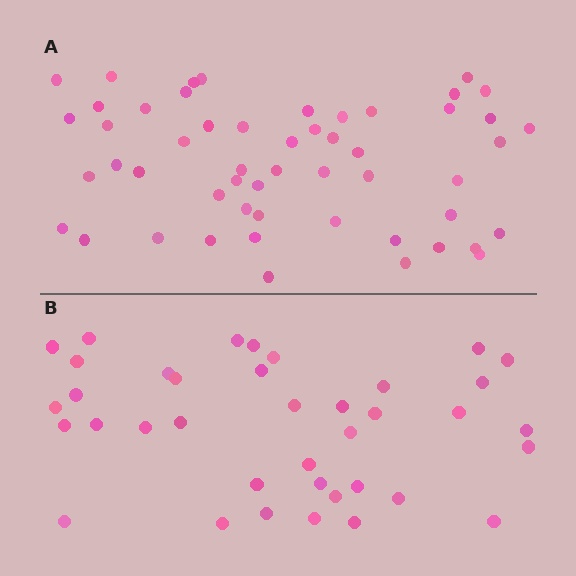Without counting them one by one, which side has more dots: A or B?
Region A (the top region) has more dots.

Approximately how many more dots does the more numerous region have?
Region A has approximately 15 more dots than region B.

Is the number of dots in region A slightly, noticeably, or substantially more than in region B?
Region A has noticeably more, but not dramatically so. The ratio is roughly 1.4 to 1.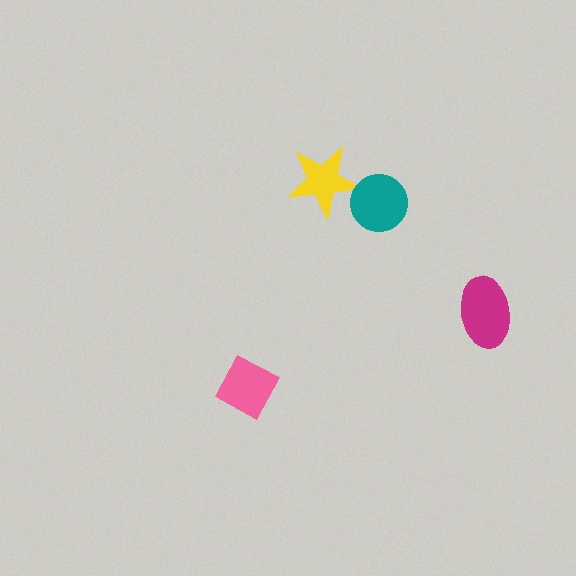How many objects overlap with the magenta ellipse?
0 objects overlap with the magenta ellipse.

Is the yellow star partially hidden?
Yes, it is partially covered by another shape.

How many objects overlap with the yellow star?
1 object overlaps with the yellow star.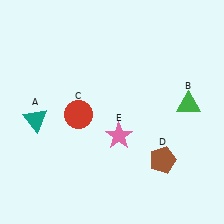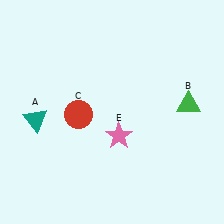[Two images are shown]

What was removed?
The brown pentagon (D) was removed in Image 2.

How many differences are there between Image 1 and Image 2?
There is 1 difference between the two images.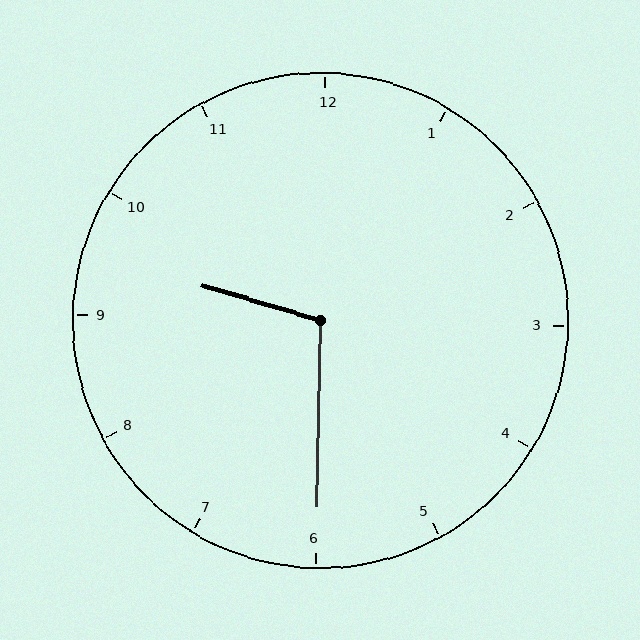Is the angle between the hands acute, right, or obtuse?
It is obtuse.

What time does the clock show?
9:30.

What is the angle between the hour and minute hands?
Approximately 105 degrees.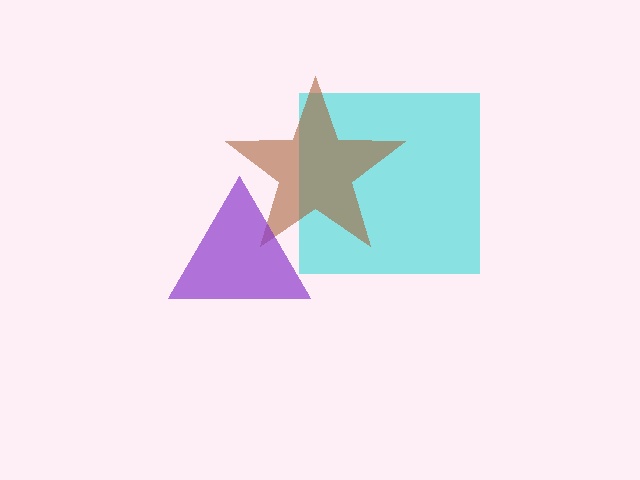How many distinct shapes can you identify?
There are 3 distinct shapes: a cyan square, a brown star, a purple triangle.